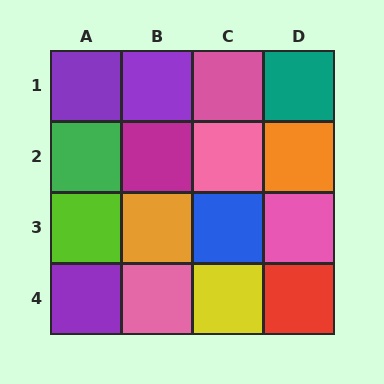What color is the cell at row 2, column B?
Magenta.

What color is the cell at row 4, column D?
Red.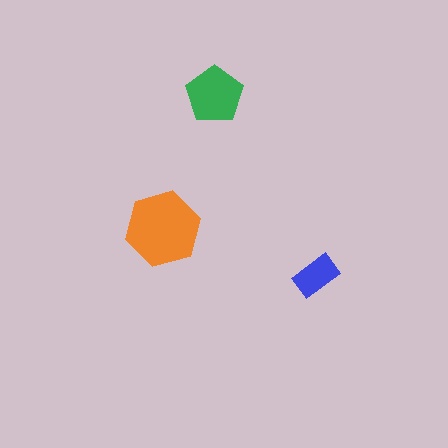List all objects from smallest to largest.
The blue rectangle, the green pentagon, the orange hexagon.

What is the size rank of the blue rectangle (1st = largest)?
3rd.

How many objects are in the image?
There are 3 objects in the image.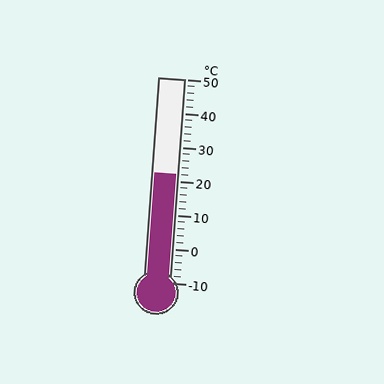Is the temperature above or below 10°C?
The temperature is above 10°C.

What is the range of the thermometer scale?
The thermometer scale ranges from -10°C to 50°C.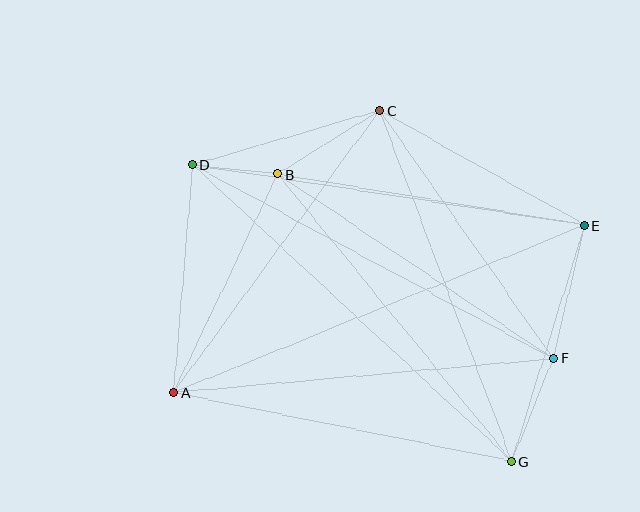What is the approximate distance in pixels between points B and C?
The distance between B and C is approximately 120 pixels.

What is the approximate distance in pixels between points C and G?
The distance between C and G is approximately 375 pixels.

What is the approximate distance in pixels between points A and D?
The distance between A and D is approximately 228 pixels.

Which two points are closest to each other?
Points B and D are closest to each other.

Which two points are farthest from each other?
Points A and E are farthest from each other.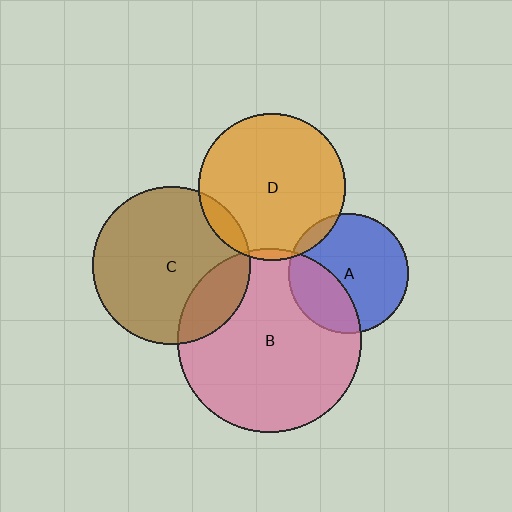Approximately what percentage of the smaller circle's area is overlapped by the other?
Approximately 5%.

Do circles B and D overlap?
Yes.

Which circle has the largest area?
Circle B (pink).